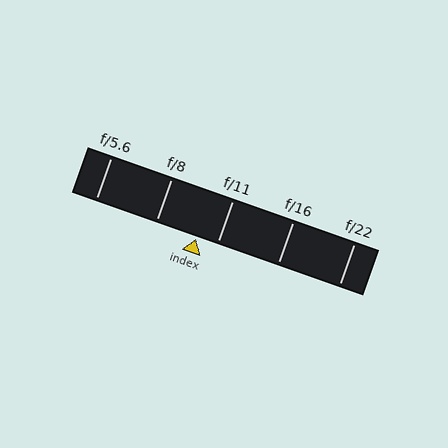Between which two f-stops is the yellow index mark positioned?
The index mark is between f/8 and f/11.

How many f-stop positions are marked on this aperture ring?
There are 5 f-stop positions marked.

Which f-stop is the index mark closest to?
The index mark is closest to f/11.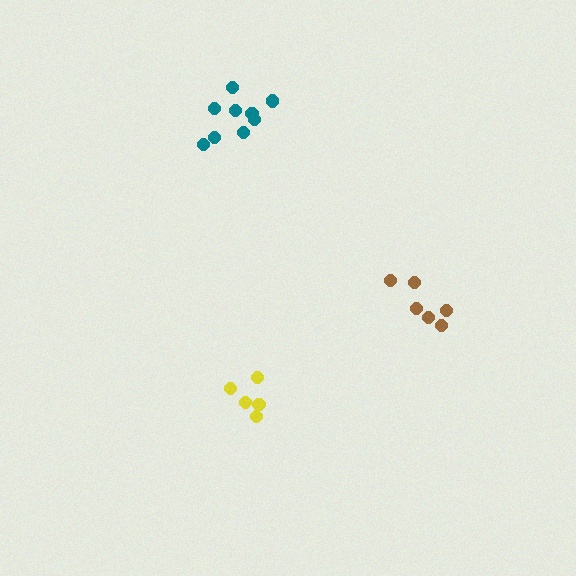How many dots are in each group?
Group 1: 5 dots, Group 2: 9 dots, Group 3: 6 dots (20 total).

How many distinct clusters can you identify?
There are 3 distinct clusters.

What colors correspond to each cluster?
The clusters are colored: yellow, teal, brown.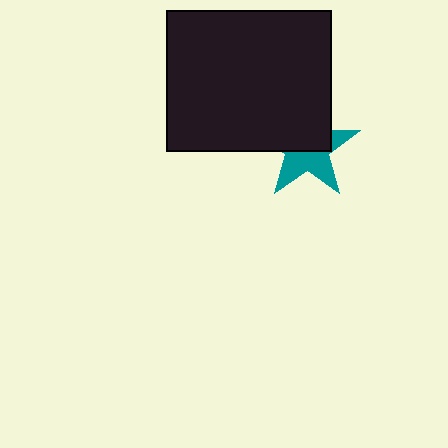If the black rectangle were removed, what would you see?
You would see the complete teal star.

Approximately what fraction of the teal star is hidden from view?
Roughly 51% of the teal star is hidden behind the black rectangle.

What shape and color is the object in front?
The object in front is a black rectangle.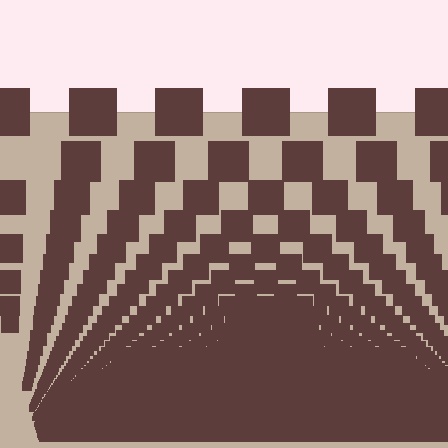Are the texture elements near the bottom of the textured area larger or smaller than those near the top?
Smaller. The gradient is inverted — elements near the bottom are smaller and denser.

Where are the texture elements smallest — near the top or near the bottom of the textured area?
Near the bottom.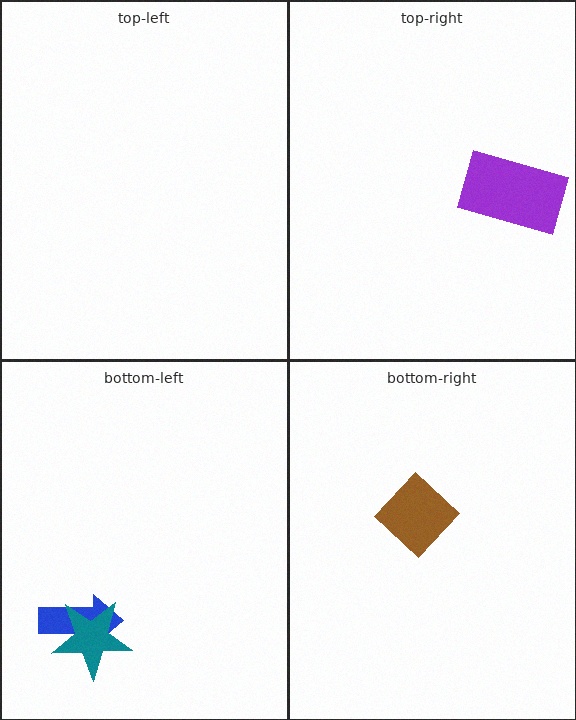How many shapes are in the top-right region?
1.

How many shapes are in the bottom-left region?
2.